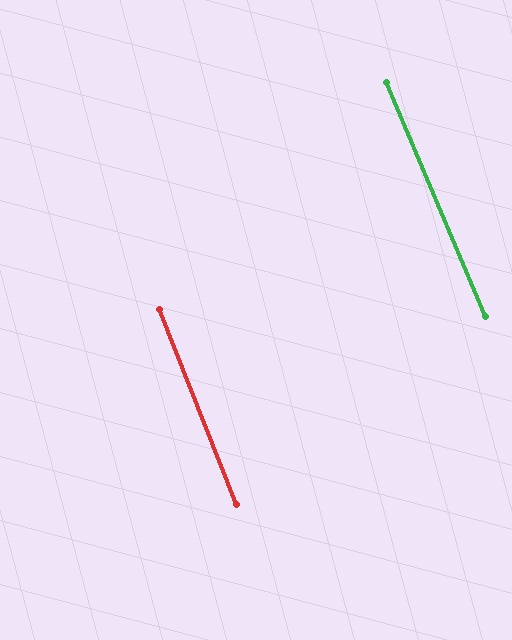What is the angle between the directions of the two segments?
Approximately 1 degree.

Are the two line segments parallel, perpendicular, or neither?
Parallel — their directions differ by only 1.4°.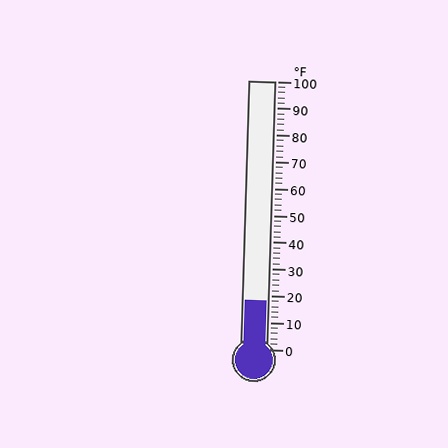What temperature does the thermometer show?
The thermometer shows approximately 18°F.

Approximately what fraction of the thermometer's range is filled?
The thermometer is filled to approximately 20% of its range.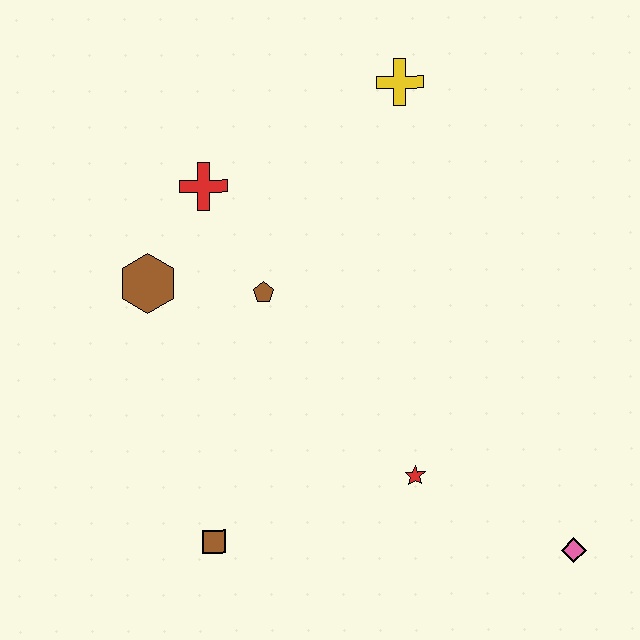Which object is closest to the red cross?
The brown hexagon is closest to the red cross.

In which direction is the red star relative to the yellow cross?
The red star is below the yellow cross.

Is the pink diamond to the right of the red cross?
Yes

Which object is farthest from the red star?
The yellow cross is farthest from the red star.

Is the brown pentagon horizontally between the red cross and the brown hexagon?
No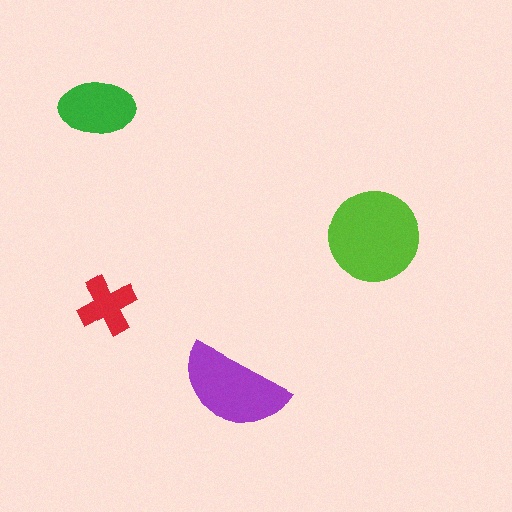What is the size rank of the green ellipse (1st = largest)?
3rd.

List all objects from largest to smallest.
The lime circle, the purple semicircle, the green ellipse, the red cross.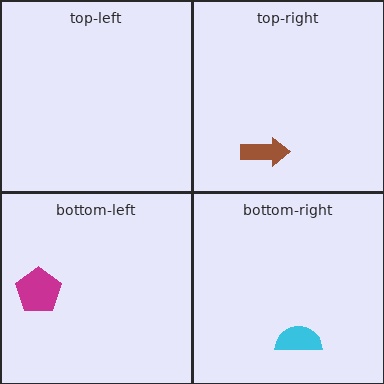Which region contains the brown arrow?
The top-right region.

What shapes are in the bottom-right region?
The cyan semicircle.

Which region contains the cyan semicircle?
The bottom-right region.